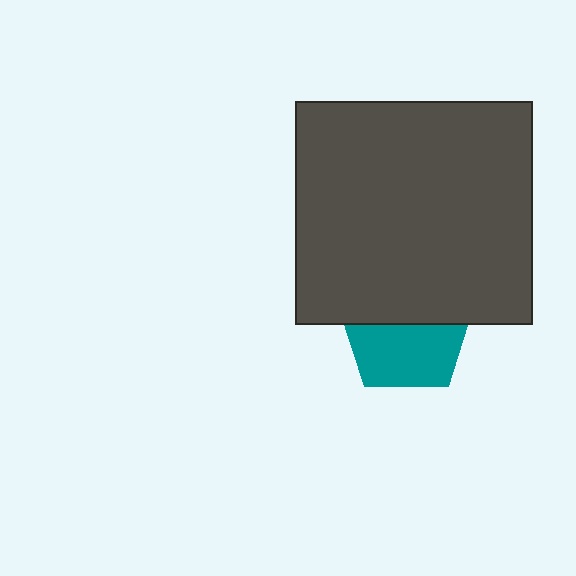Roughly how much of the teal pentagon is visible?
About half of it is visible (roughly 53%).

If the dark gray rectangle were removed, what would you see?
You would see the complete teal pentagon.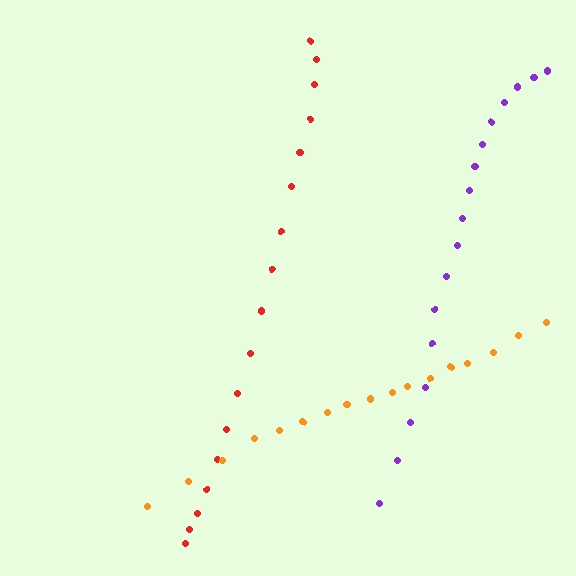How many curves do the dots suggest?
There are 3 distinct paths.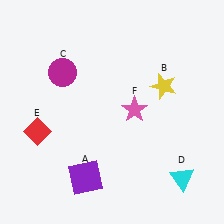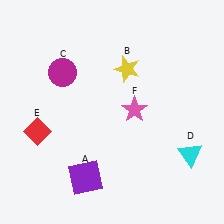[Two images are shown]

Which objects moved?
The objects that moved are: the yellow star (B), the cyan triangle (D).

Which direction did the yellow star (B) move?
The yellow star (B) moved left.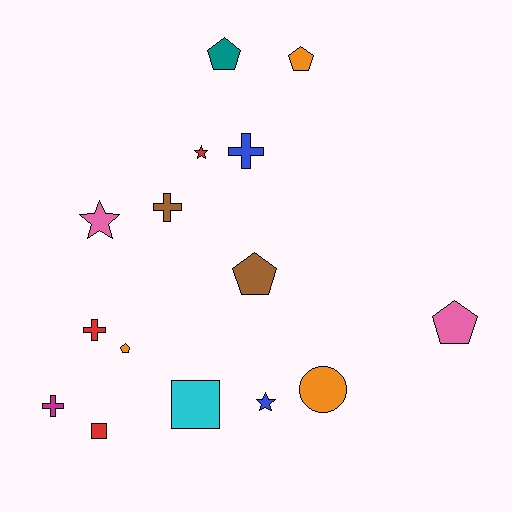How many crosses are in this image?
There are 4 crosses.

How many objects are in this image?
There are 15 objects.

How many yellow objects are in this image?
There are no yellow objects.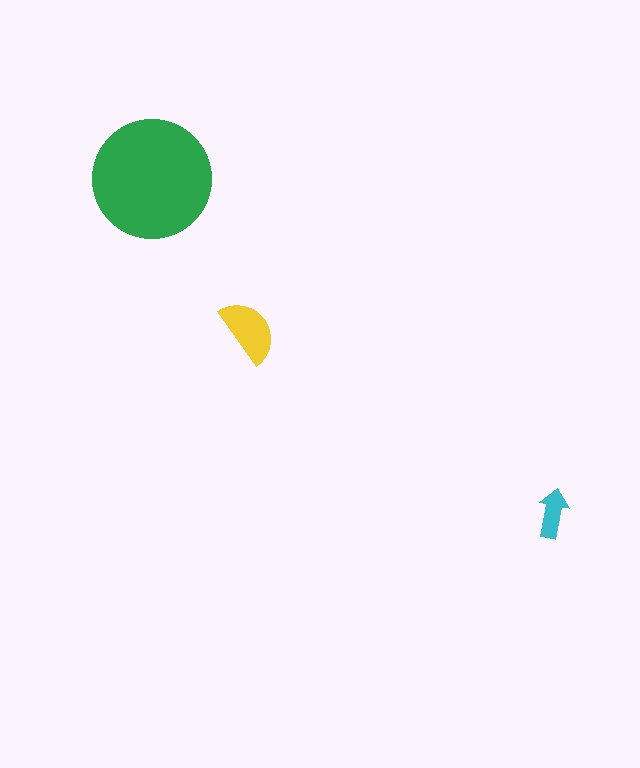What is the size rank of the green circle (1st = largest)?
1st.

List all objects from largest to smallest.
The green circle, the yellow semicircle, the cyan arrow.